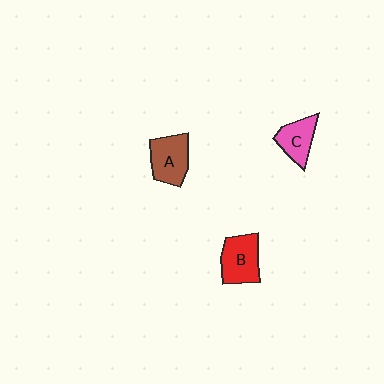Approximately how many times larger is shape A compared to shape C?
Approximately 1.3 times.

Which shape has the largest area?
Shape B (red).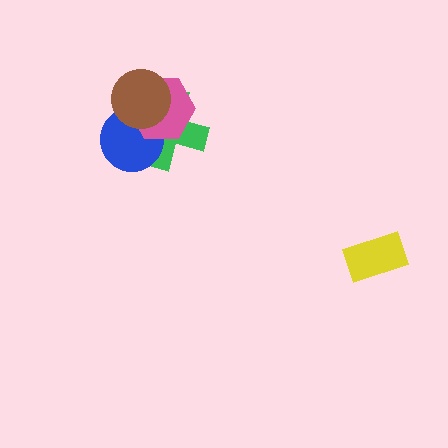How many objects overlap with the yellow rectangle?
0 objects overlap with the yellow rectangle.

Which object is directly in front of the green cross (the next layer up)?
The blue circle is directly in front of the green cross.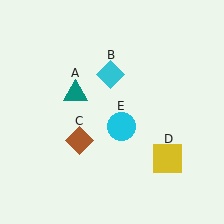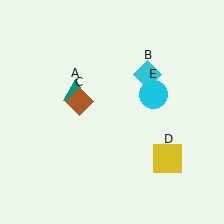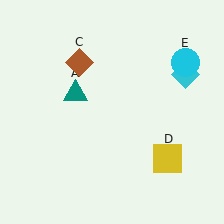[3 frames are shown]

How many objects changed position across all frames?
3 objects changed position: cyan diamond (object B), brown diamond (object C), cyan circle (object E).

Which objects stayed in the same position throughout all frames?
Teal triangle (object A) and yellow square (object D) remained stationary.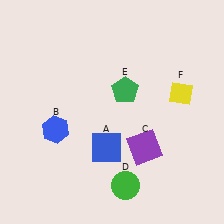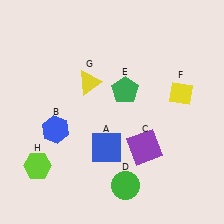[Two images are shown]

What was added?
A yellow triangle (G), a lime hexagon (H) were added in Image 2.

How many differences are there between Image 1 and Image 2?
There are 2 differences between the two images.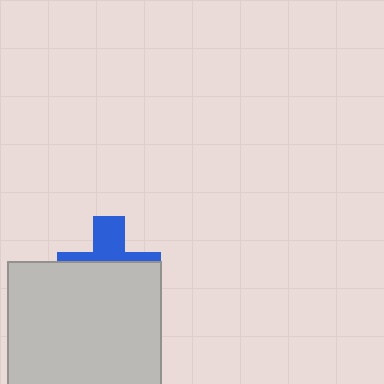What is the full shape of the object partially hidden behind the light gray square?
The partially hidden object is a blue cross.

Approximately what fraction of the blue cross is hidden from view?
Roughly 61% of the blue cross is hidden behind the light gray square.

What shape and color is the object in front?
The object in front is a light gray square.